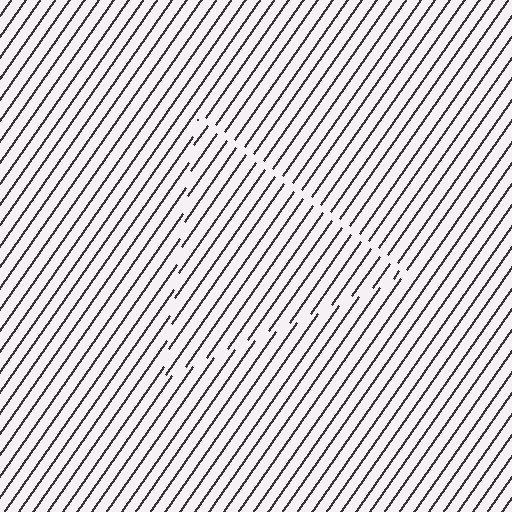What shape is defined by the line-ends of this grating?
An illusory triangle. The interior of the shape contains the same grating, shifted by half a period — the contour is defined by the phase discontinuity where line-ends from the inner and outer gratings abut.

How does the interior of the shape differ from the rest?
The interior of the shape contains the same grating, shifted by half a period — the contour is defined by the phase discontinuity where line-ends from the inner and outer gratings abut.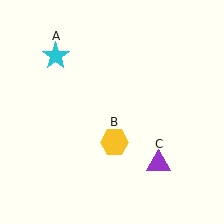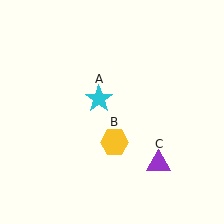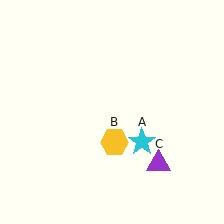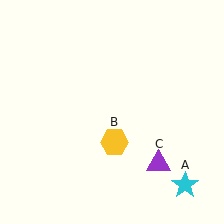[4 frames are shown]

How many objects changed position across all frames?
1 object changed position: cyan star (object A).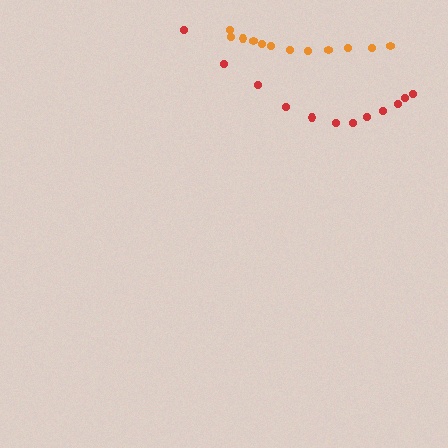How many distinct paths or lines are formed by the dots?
There are 2 distinct paths.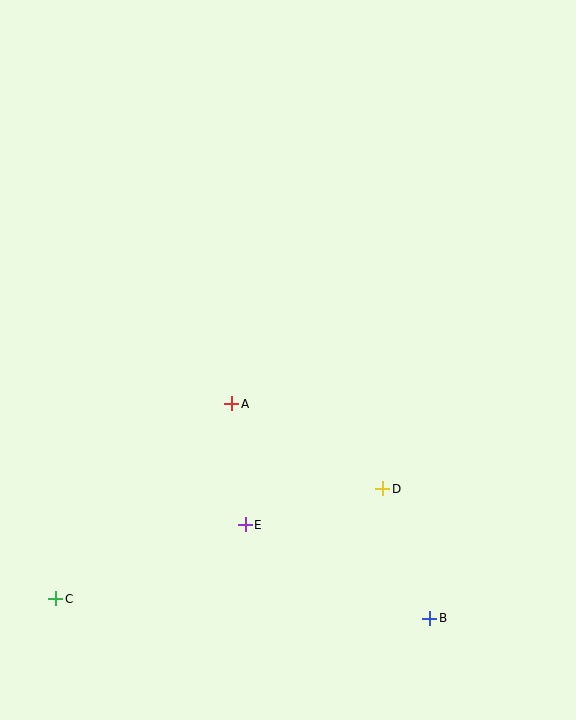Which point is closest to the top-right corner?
Point D is closest to the top-right corner.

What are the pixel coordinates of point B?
Point B is at (430, 618).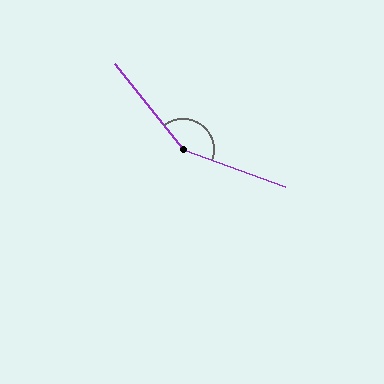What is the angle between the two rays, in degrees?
Approximately 149 degrees.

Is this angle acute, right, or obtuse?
It is obtuse.